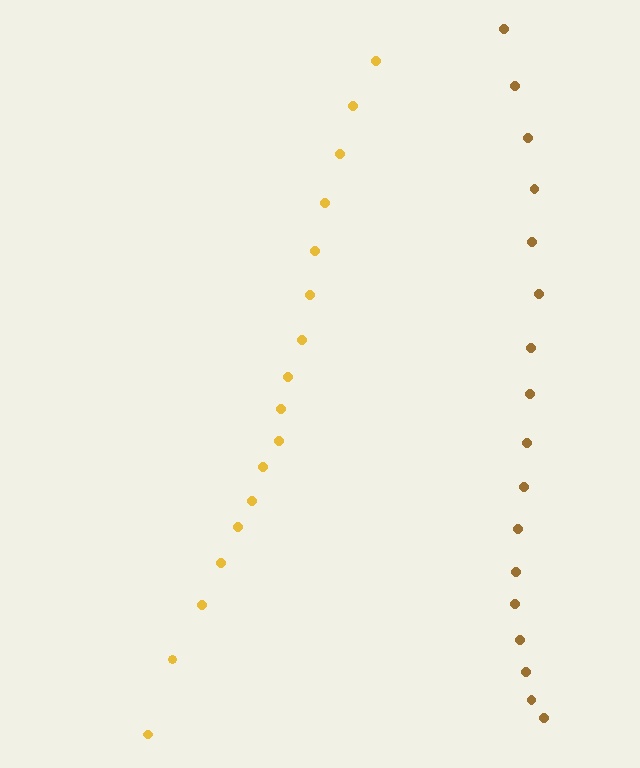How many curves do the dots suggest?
There are 2 distinct paths.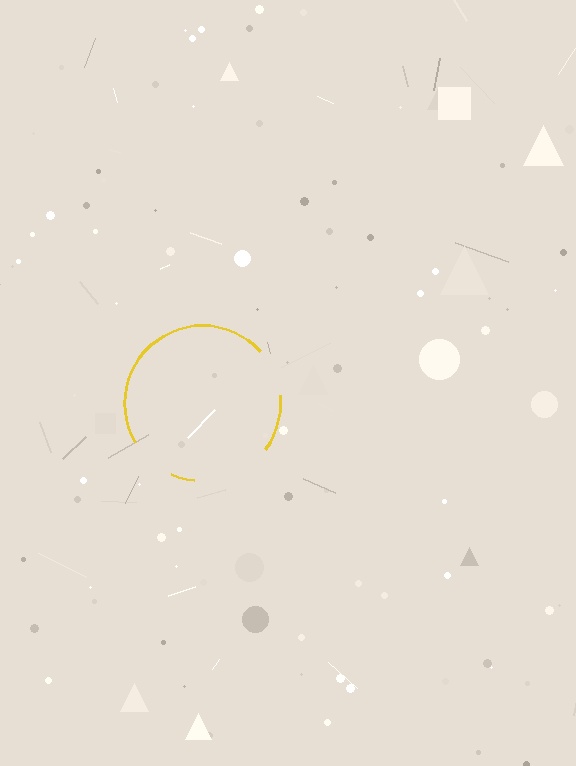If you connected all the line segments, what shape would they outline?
They would outline a circle.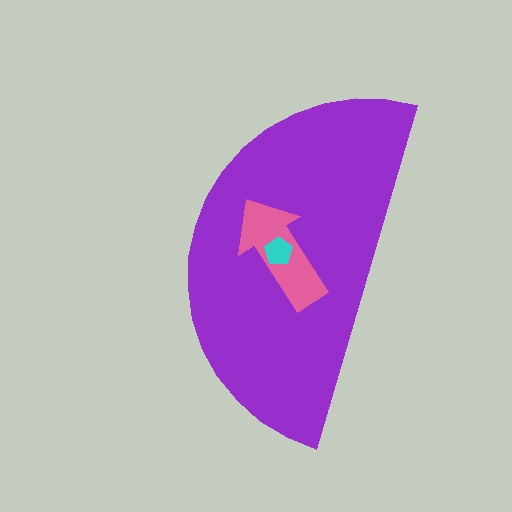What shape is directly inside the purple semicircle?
The pink arrow.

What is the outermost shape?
The purple semicircle.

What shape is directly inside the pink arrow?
The cyan pentagon.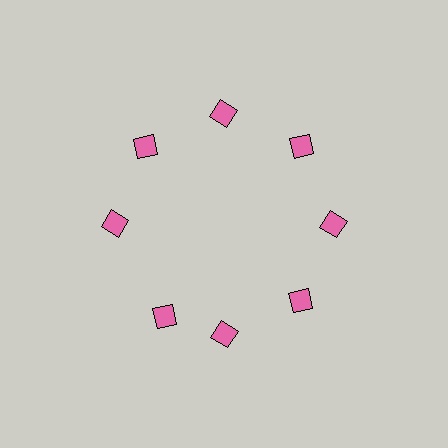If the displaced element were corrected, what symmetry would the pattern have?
It would have 8-fold rotational symmetry — the pattern would map onto itself every 45 degrees.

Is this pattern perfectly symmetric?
No. The 8 pink squares are arranged in a ring, but one element near the 8 o'clock position is rotated out of alignment along the ring, breaking the 8-fold rotational symmetry.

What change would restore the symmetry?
The symmetry would be restored by rotating it back into even spacing with its neighbors so that all 8 squares sit at equal angles and equal distance from the center.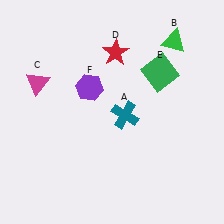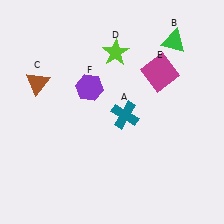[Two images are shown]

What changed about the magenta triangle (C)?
In Image 1, C is magenta. In Image 2, it changed to brown.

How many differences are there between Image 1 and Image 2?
There are 3 differences between the two images.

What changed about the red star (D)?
In Image 1, D is red. In Image 2, it changed to lime.